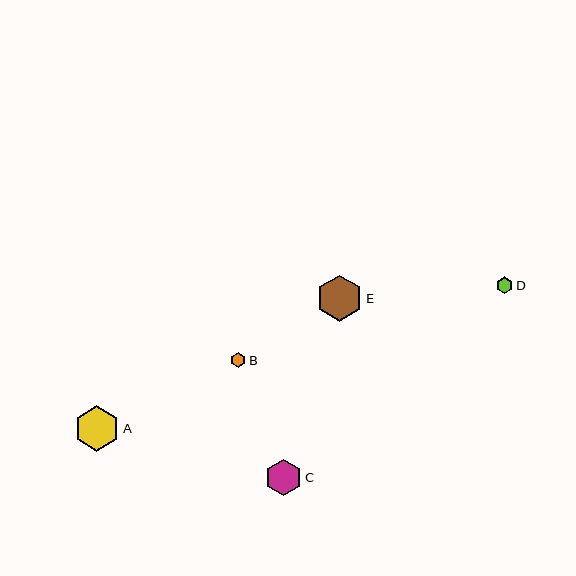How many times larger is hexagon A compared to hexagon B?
Hexagon A is approximately 3.0 times the size of hexagon B.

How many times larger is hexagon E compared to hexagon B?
Hexagon E is approximately 3.1 times the size of hexagon B.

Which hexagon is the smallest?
Hexagon B is the smallest with a size of approximately 15 pixels.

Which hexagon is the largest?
Hexagon E is the largest with a size of approximately 46 pixels.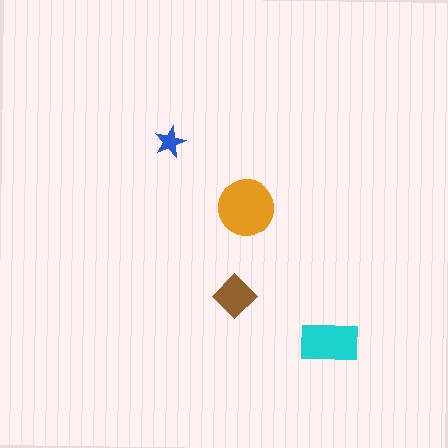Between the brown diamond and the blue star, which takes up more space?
The brown diamond.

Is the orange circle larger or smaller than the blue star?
Larger.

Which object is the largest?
The orange circle.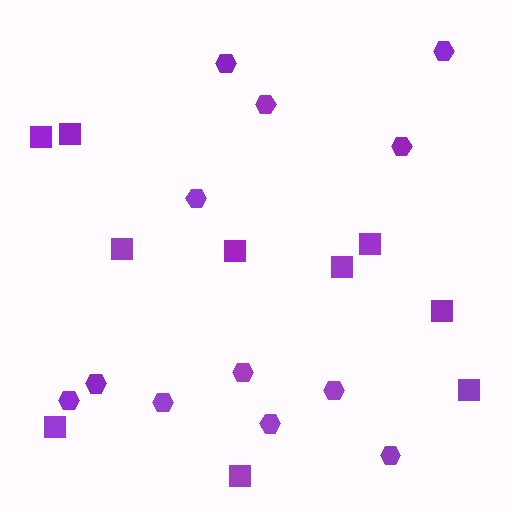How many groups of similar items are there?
There are 2 groups: one group of squares (10) and one group of hexagons (12).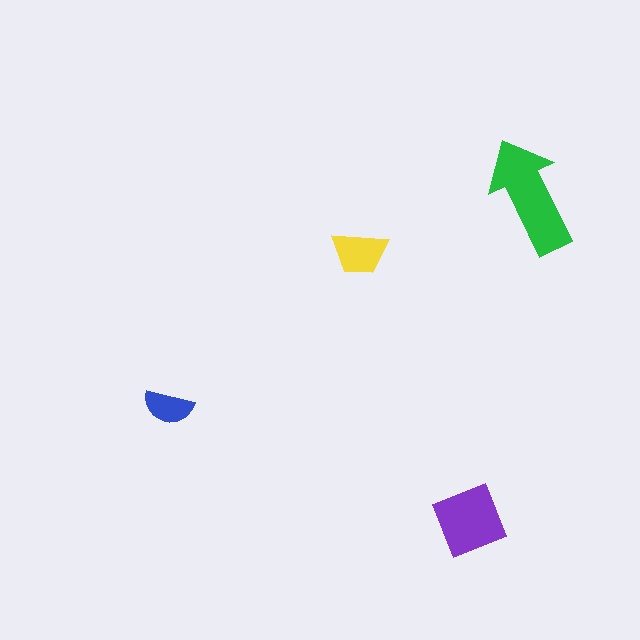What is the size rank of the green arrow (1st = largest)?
1st.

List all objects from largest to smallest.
The green arrow, the purple diamond, the yellow trapezoid, the blue semicircle.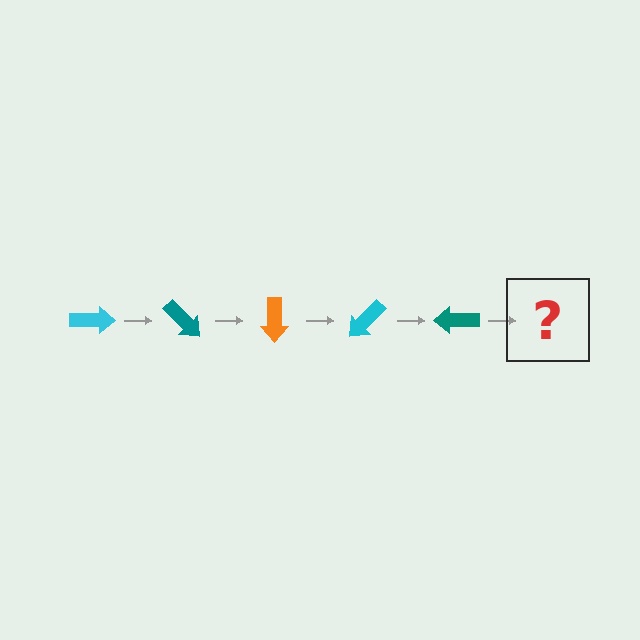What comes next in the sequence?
The next element should be an orange arrow, rotated 225 degrees from the start.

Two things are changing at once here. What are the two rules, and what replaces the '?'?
The two rules are that it rotates 45 degrees each step and the color cycles through cyan, teal, and orange. The '?' should be an orange arrow, rotated 225 degrees from the start.